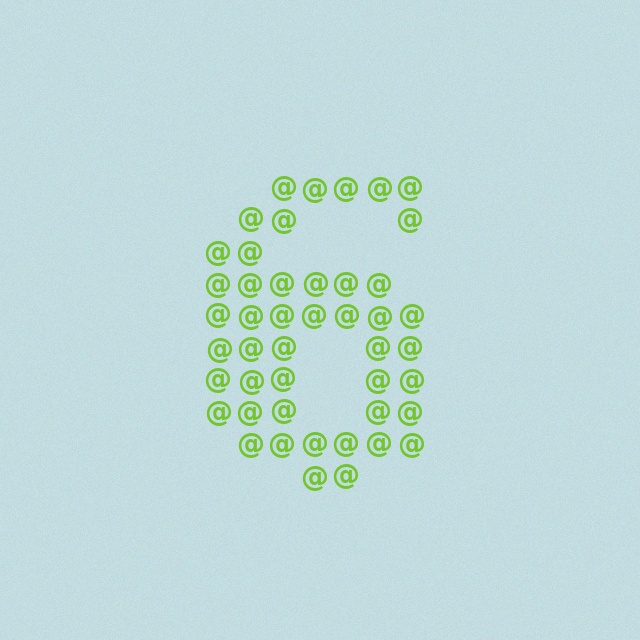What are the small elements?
The small elements are at signs.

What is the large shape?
The large shape is the digit 6.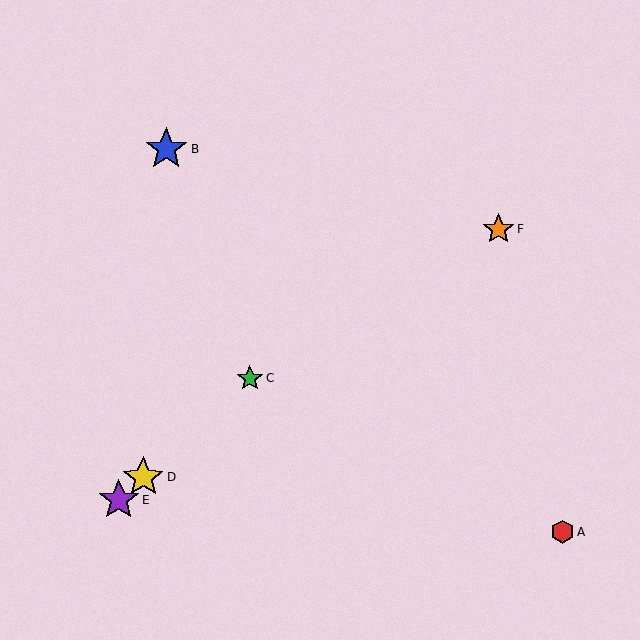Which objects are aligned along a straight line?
Objects C, D, E are aligned along a straight line.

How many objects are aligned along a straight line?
3 objects (C, D, E) are aligned along a straight line.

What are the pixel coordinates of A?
Object A is at (563, 532).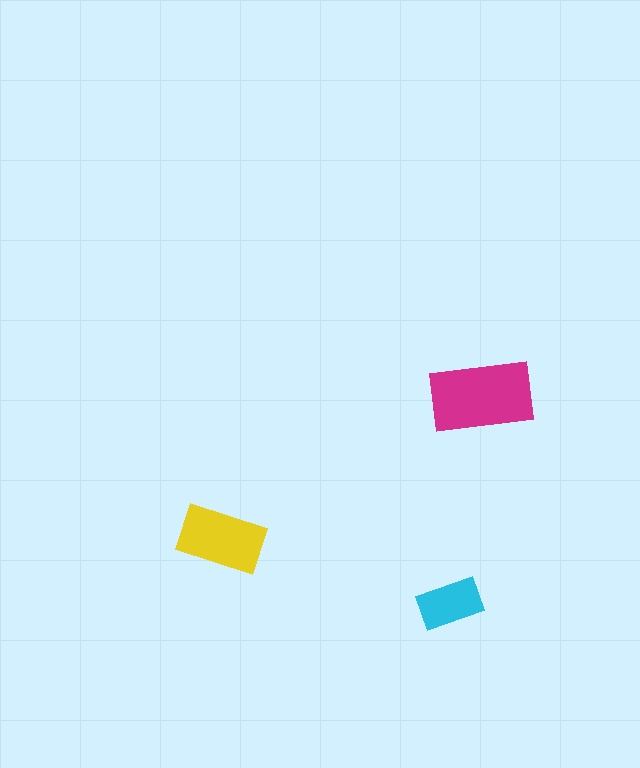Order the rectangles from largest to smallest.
the magenta one, the yellow one, the cyan one.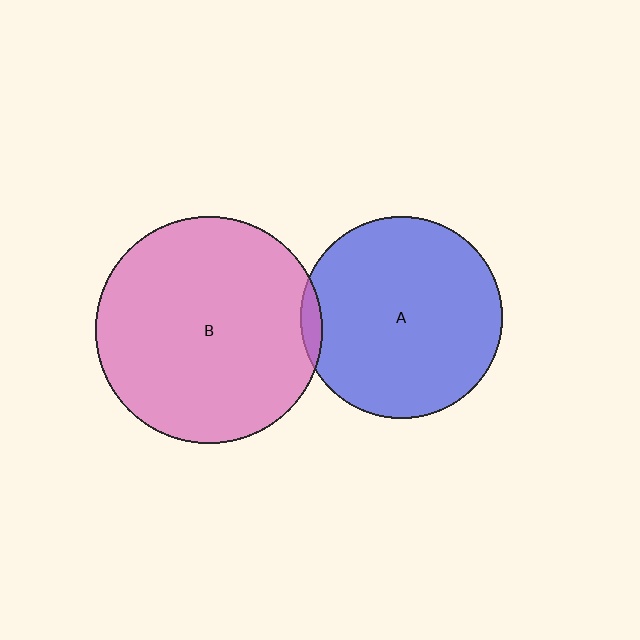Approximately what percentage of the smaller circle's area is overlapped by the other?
Approximately 5%.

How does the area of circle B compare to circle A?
Approximately 1.3 times.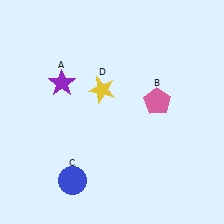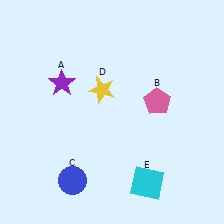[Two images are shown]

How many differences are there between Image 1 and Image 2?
There is 1 difference between the two images.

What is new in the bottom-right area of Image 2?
A cyan square (E) was added in the bottom-right area of Image 2.